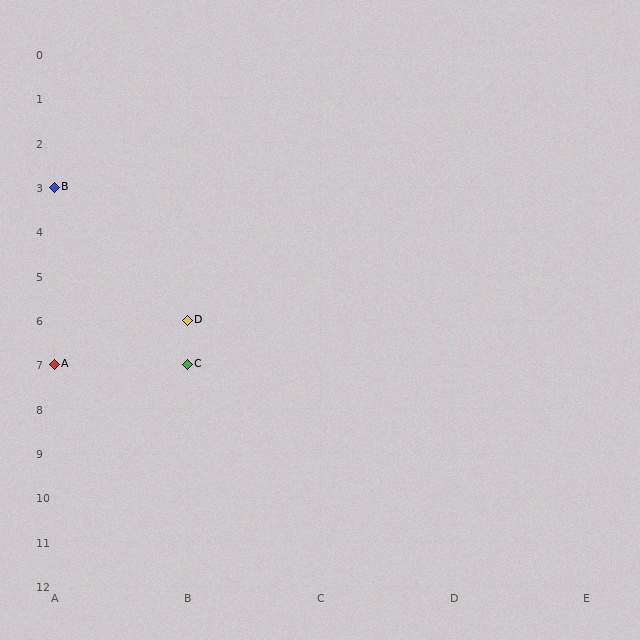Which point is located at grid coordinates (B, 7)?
Point C is at (B, 7).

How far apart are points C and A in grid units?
Points C and A are 1 column apart.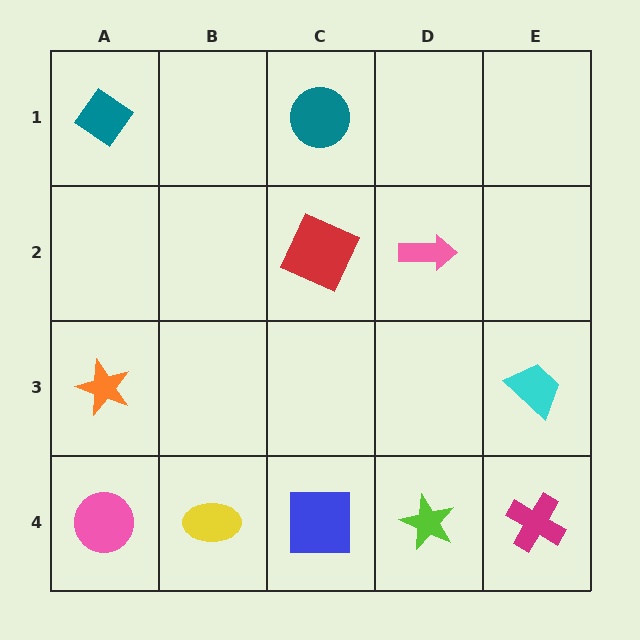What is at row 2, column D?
A pink arrow.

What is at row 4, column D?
A lime star.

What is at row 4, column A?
A pink circle.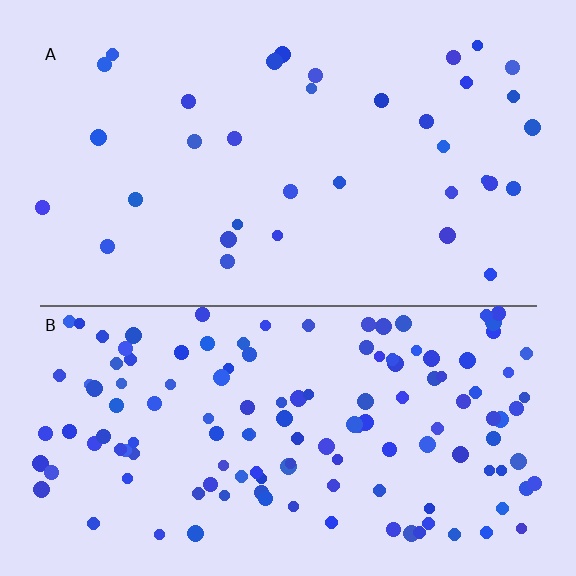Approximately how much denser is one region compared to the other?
Approximately 3.8× — region B over region A.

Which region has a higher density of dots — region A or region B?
B (the bottom).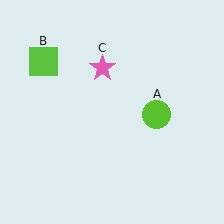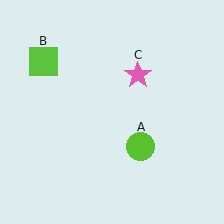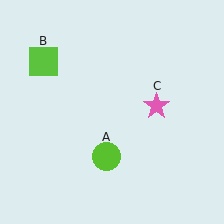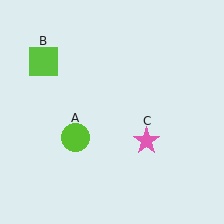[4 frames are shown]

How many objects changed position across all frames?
2 objects changed position: lime circle (object A), pink star (object C).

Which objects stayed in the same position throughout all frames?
Lime square (object B) remained stationary.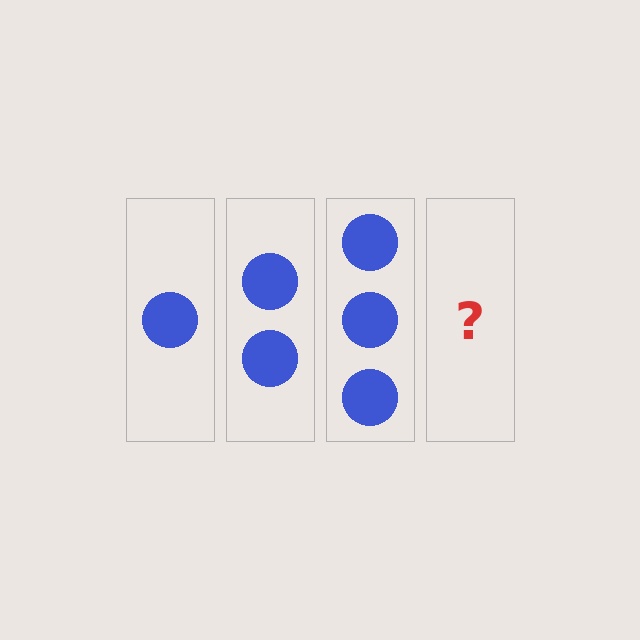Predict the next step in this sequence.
The next step is 4 circles.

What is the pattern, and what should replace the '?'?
The pattern is that each step adds one more circle. The '?' should be 4 circles.